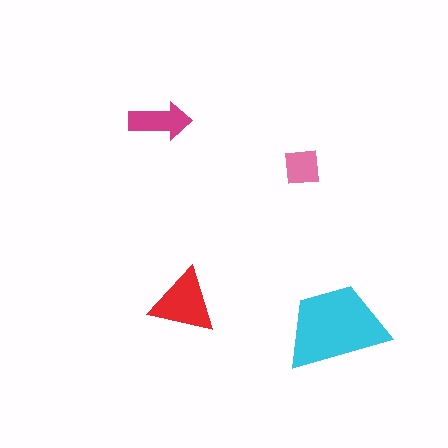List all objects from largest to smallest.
The cyan trapezoid, the red triangle, the magenta arrow, the pink square.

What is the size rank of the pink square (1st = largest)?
4th.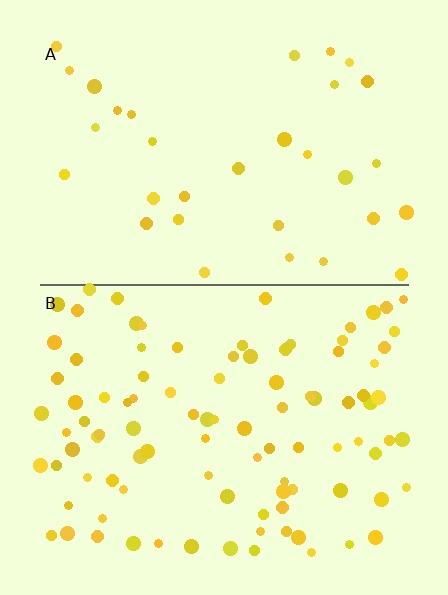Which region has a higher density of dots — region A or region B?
B (the bottom).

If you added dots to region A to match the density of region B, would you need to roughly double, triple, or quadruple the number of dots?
Approximately triple.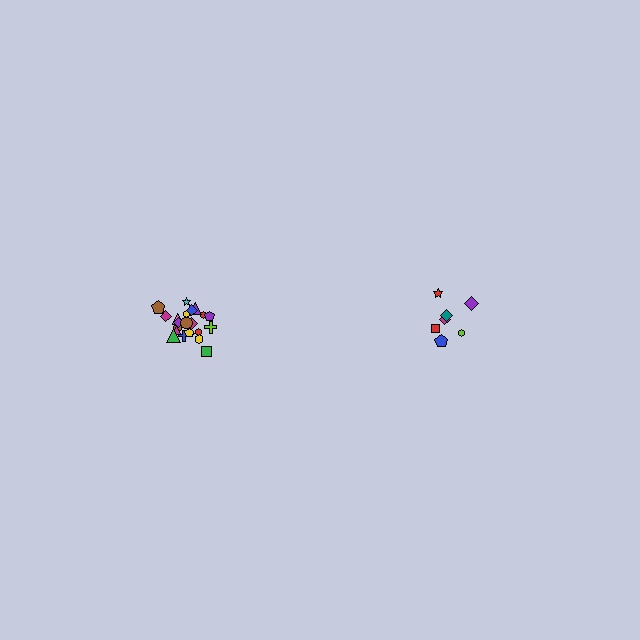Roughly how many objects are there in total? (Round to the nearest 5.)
Roughly 30 objects in total.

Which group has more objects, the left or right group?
The left group.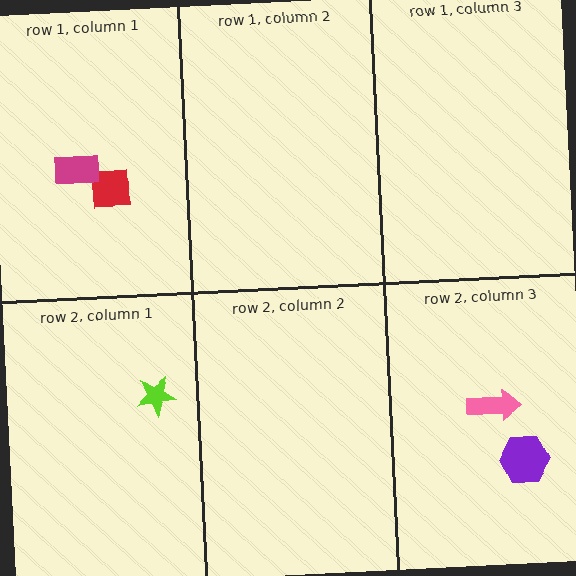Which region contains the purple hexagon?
The row 2, column 3 region.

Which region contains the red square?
The row 1, column 1 region.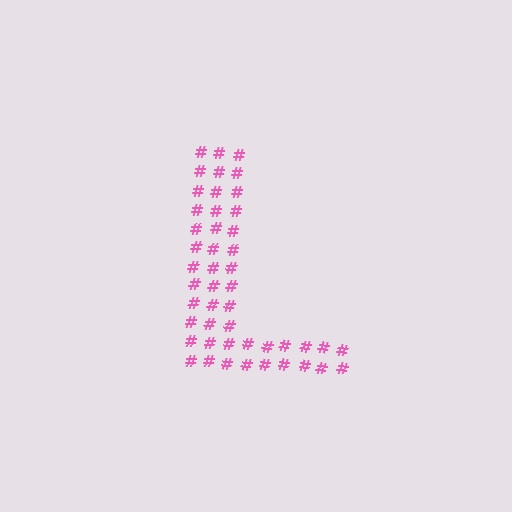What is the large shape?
The large shape is the letter L.